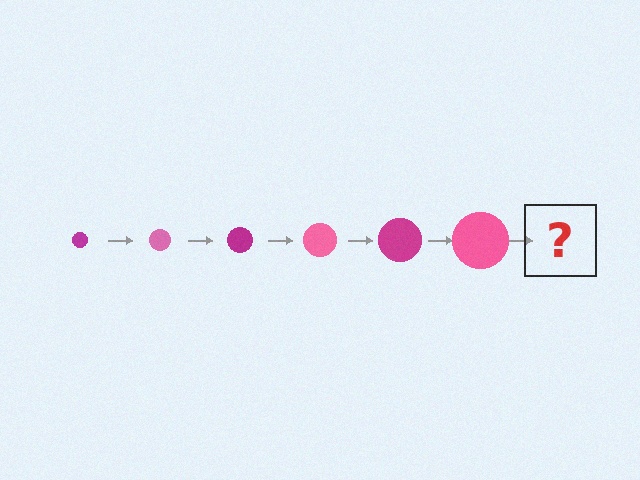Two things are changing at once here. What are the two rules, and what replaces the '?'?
The two rules are that the circle grows larger each step and the color cycles through magenta and pink. The '?' should be a magenta circle, larger than the previous one.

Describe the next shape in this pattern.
It should be a magenta circle, larger than the previous one.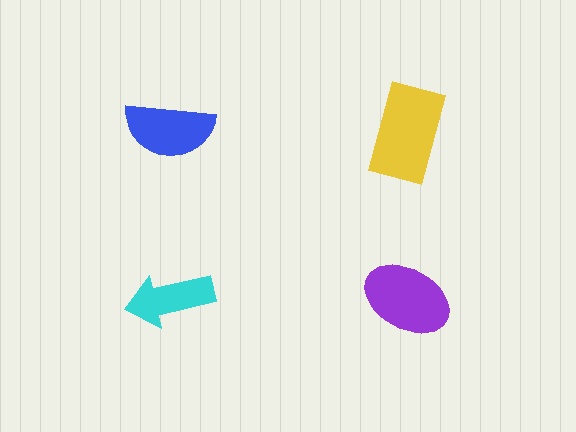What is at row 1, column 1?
A blue semicircle.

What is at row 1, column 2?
A yellow rectangle.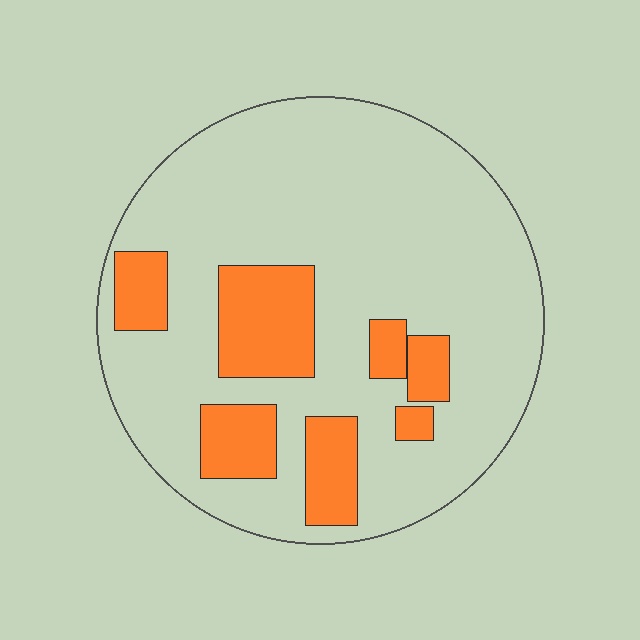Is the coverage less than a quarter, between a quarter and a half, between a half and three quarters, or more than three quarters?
Less than a quarter.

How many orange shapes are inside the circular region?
7.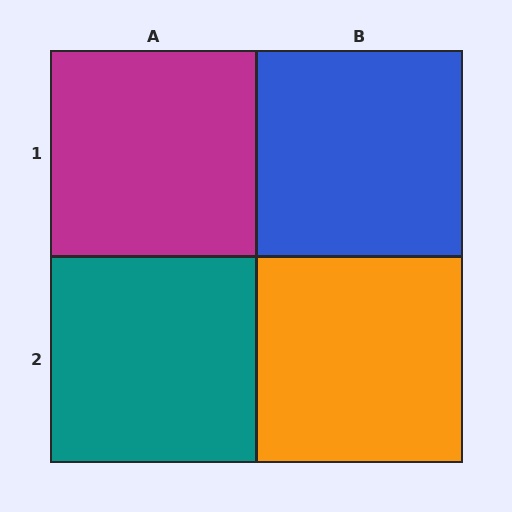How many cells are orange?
1 cell is orange.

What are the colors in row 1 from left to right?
Magenta, blue.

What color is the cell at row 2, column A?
Teal.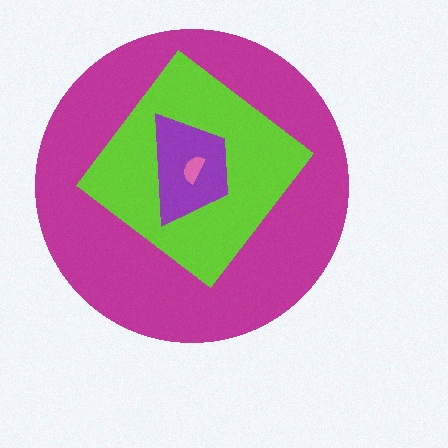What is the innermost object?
The pink semicircle.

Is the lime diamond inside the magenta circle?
Yes.